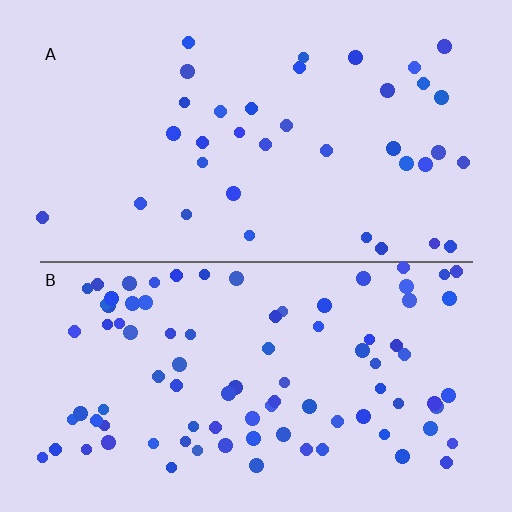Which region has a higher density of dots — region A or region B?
B (the bottom).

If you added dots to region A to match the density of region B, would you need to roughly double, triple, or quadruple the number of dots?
Approximately double.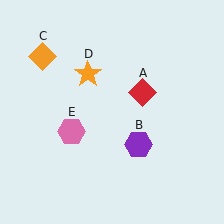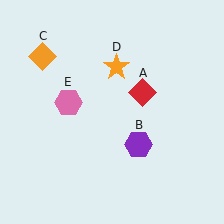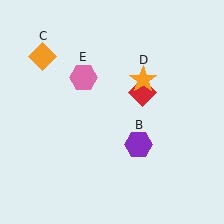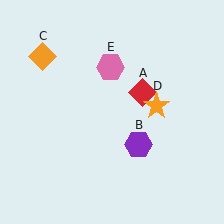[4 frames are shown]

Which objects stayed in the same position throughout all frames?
Red diamond (object A) and purple hexagon (object B) and orange diamond (object C) remained stationary.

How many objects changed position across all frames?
2 objects changed position: orange star (object D), pink hexagon (object E).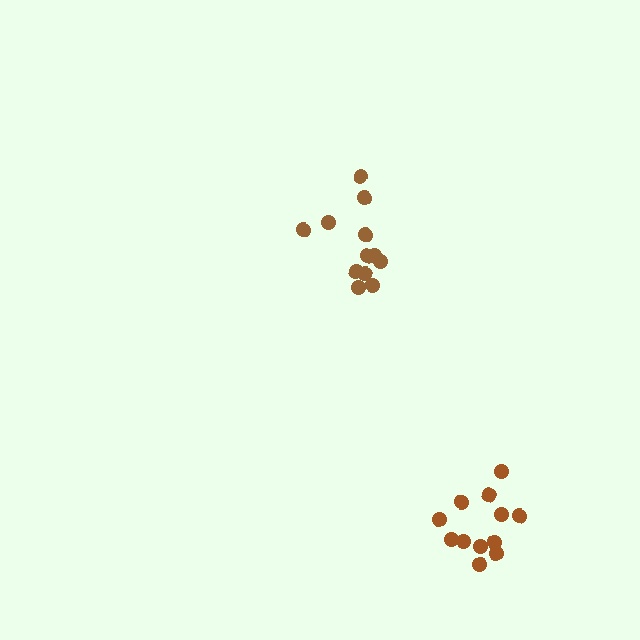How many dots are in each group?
Group 1: 12 dots, Group 2: 12 dots (24 total).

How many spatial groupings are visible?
There are 2 spatial groupings.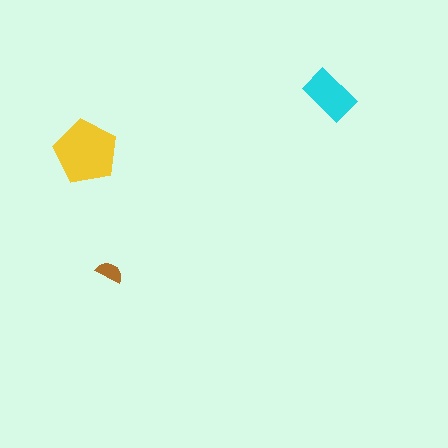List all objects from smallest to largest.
The brown semicircle, the cyan rectangle, the yellow pentagon.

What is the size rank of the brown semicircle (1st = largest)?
3rd.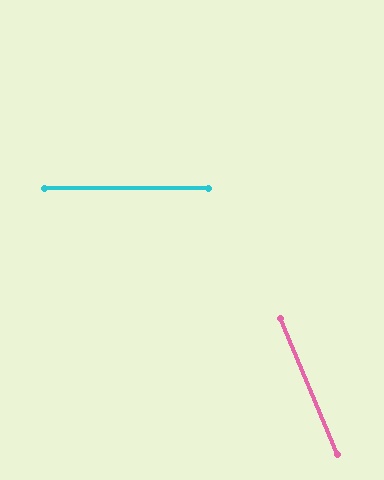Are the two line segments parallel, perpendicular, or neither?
Neither parallel nor perpendicular — they differ by about 67°.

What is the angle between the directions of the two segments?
Approximately 67 degrees.